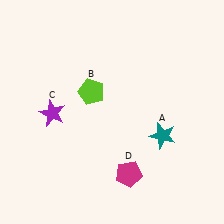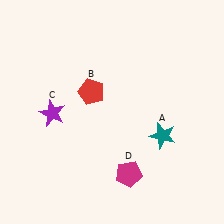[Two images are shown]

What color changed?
The pentagon (B) changed from lime in Image 1 to red in Image 2.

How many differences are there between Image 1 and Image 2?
There is 1 difference between the two images.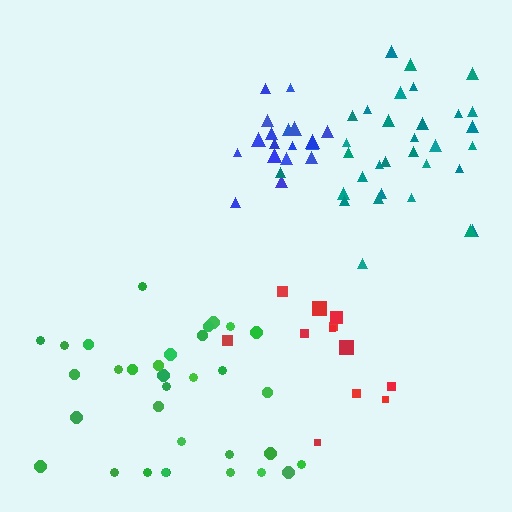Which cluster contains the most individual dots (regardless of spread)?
Green (33).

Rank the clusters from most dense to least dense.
blue, teal, green, red.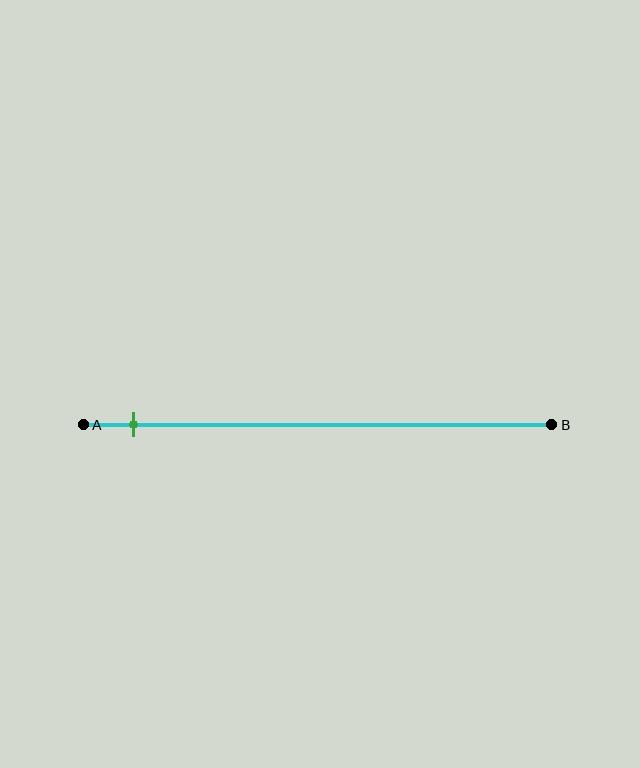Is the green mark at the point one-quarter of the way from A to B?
No, the mark is at about 10% from A, not at the 25% one-quarter point.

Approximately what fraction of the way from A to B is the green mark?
The green mark is approximately 10% of the way from A to B.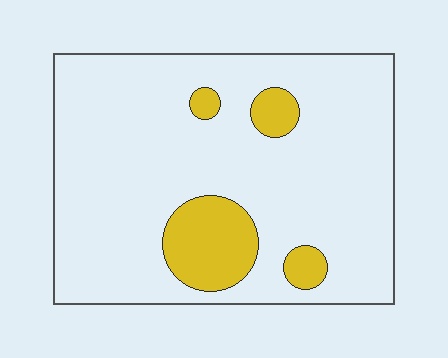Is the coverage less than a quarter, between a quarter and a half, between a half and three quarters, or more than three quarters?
Less than a quarter.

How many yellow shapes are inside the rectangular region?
4.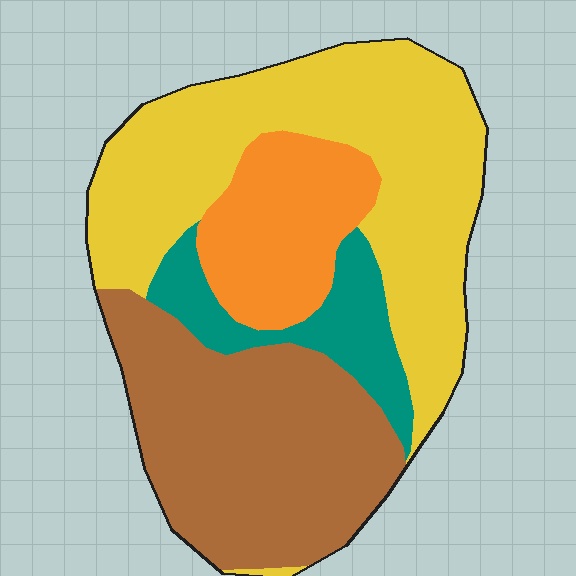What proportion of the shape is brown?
Brown takes up about one third (1/3) of the shape.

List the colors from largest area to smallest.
From largest to smallest: yellow, brown, orange, teal.